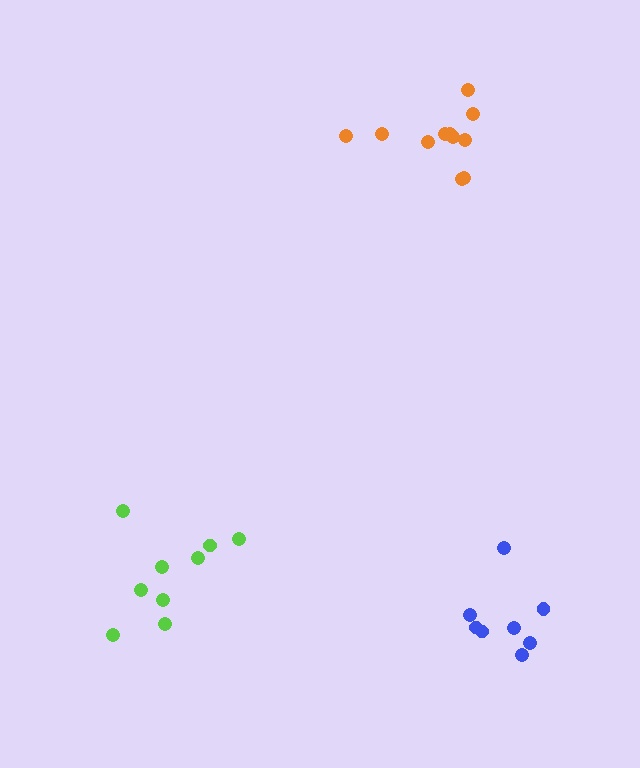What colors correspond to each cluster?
The clusters are colored: orange, lime, blue.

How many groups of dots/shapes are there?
There are 3 groups.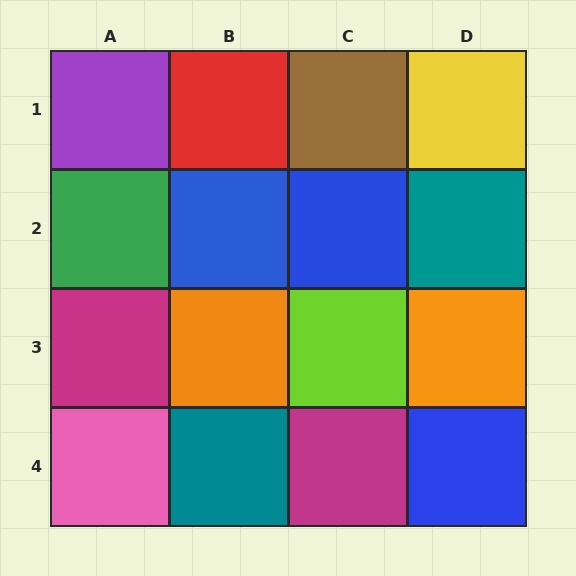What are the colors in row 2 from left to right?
Green, blue, blue, teal.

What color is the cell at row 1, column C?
Brown.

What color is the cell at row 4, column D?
Blue.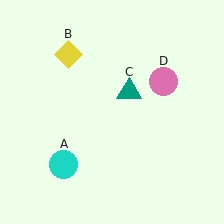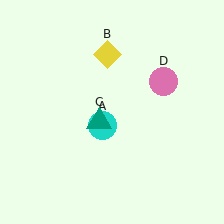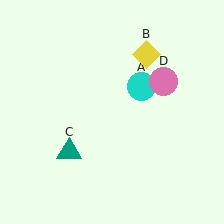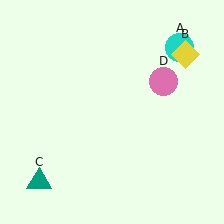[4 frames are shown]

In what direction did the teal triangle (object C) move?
The teal triangle (object C) moved down and to the left.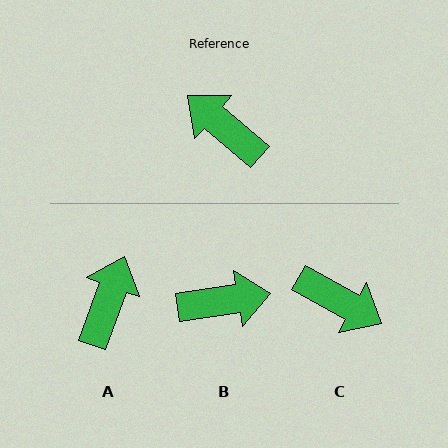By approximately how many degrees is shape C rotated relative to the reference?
Approximately 169 degrees clockwise.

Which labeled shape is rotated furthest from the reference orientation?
C, about 169 degrees away.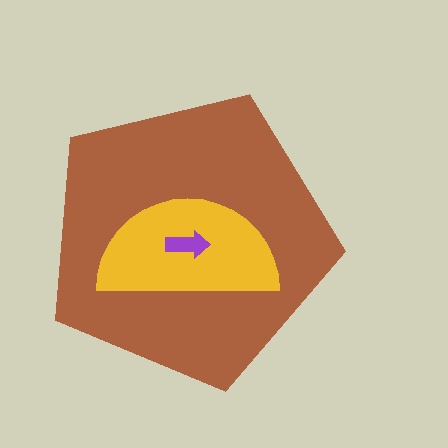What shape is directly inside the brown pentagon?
The yellow semicircle.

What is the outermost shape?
The brown pentagon.